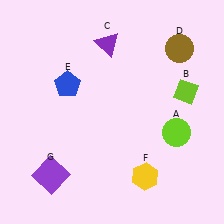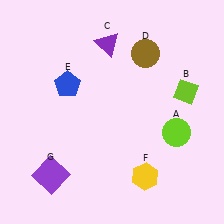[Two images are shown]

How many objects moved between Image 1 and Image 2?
1 object moved between the two images.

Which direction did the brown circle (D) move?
The brown circle (D) moved left.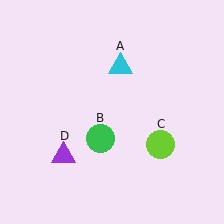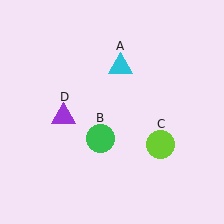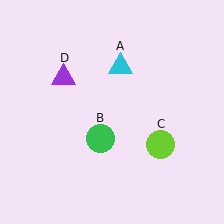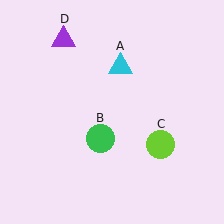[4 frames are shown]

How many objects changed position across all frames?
1 object changed position: purple triangle (object D).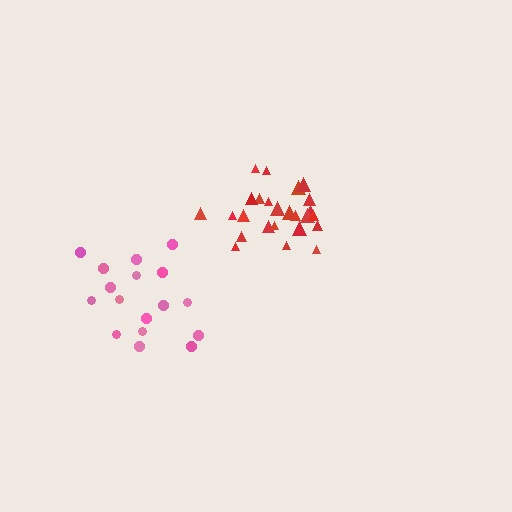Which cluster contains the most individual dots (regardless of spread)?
Red (25).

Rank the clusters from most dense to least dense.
red, pink.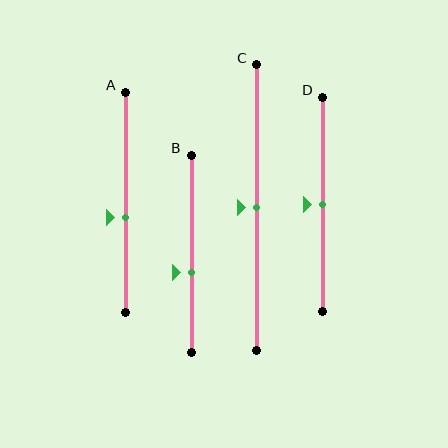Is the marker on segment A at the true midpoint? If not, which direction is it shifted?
No, the marker on segment A is shifted downward by about 7% of the segment length.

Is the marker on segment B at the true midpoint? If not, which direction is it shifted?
No, the marker on segment B is shifted downward by about 10% of the segment length.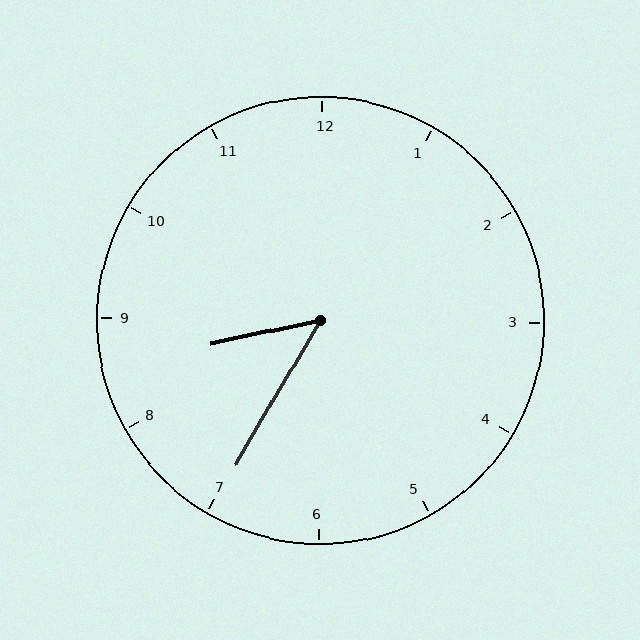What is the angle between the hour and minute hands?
Approximately 48 degrees.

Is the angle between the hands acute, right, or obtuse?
It is acute.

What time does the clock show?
8:35.